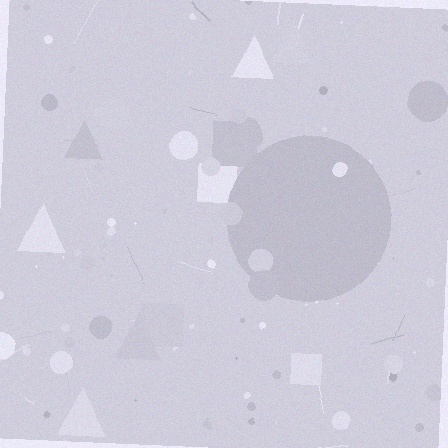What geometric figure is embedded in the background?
A circle is embedded in the background.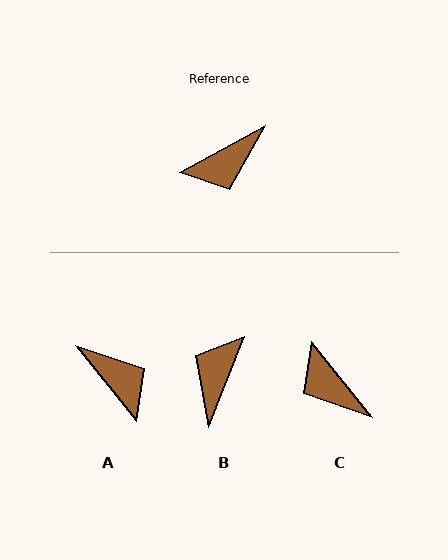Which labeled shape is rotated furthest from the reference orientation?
B, about 140 degrees away.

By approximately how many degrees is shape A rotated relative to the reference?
Approximately 100 degrees counter-clockwise.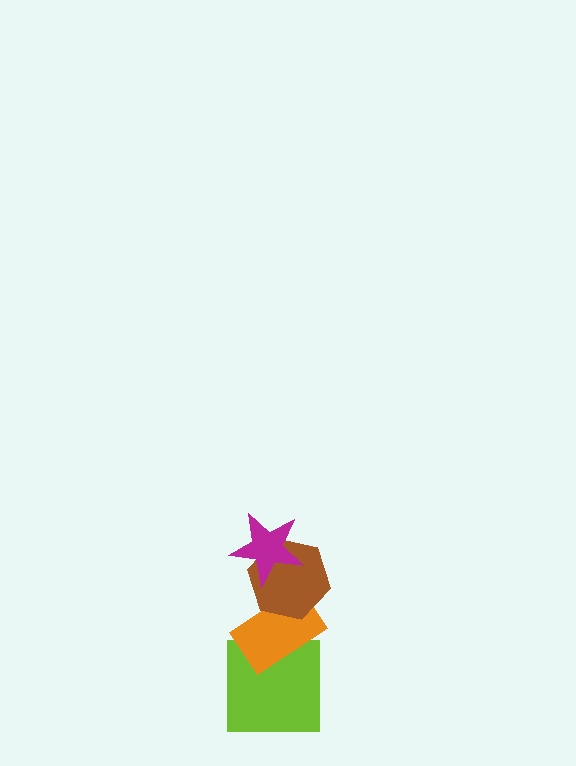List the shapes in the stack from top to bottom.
From top to bottom: the magenta star, the brown hexagon, the orange rectangle, the lime square.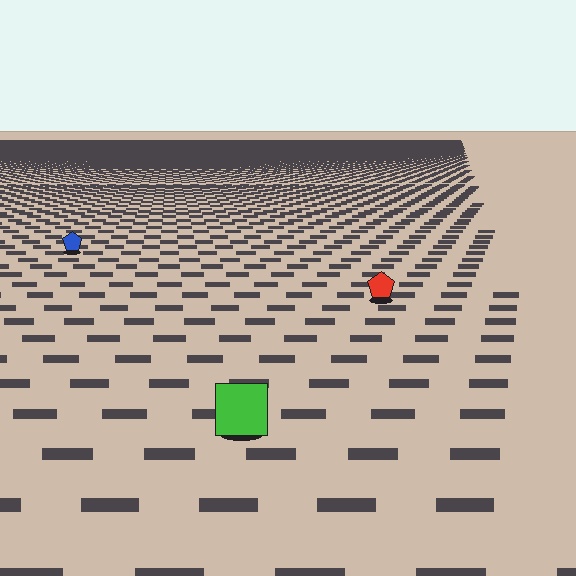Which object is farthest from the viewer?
The blue pentagon is farthest from the viewer. It appears smaller and the ground texture around it is denser.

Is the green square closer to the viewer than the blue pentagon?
Yes. The green square is closer — you can tell from the texture gradient: the ground texture is coarser near it.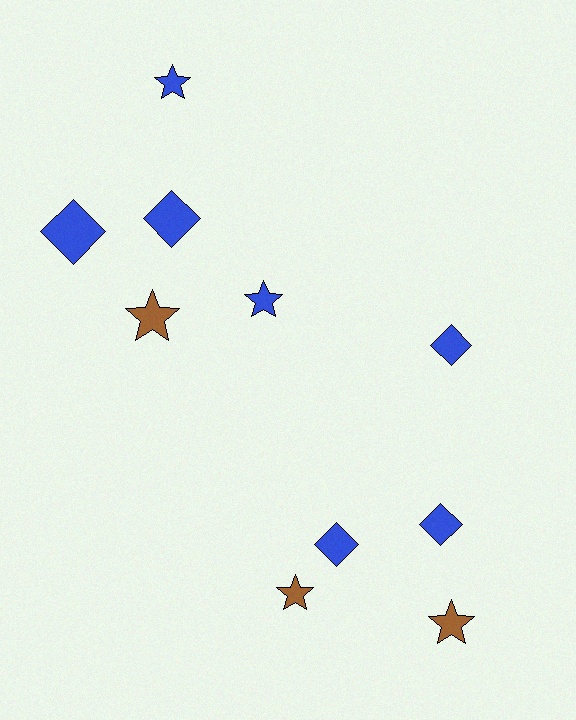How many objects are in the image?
There are 10 objects.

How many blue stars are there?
There are 2 blue stars.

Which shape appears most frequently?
Diamond, with 5 objects.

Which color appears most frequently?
Blue, with 7 objects.